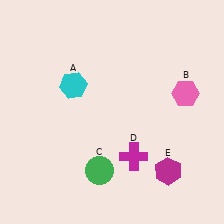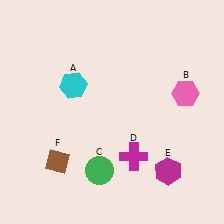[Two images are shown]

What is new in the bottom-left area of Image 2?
A brown diamond (F) was added in the bottom-left area of Image 2.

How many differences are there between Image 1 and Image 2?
There is 1 difference between the two images.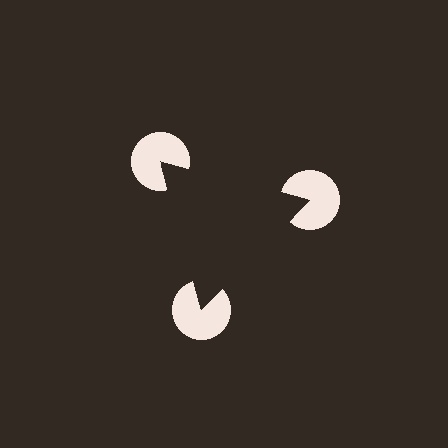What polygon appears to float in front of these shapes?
An illusory triangle — its edges are inferred from the aligned wedge cuts in the pac-man discs, not physically drawn.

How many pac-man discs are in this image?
There are 3 — one at each vertex of the illusory triangle.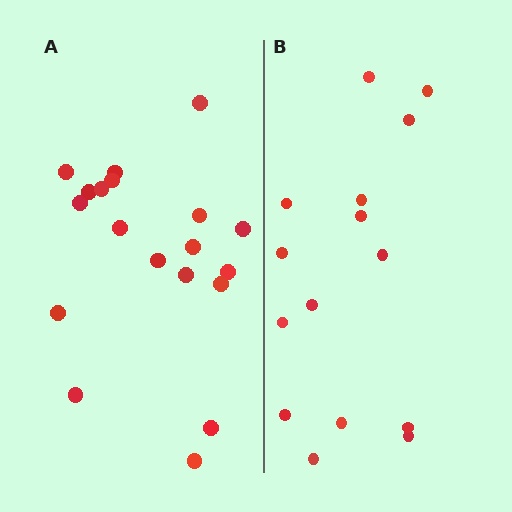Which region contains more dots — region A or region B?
Region A (the left region) has more dots.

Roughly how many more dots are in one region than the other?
Region A has about 4 more dots than region B.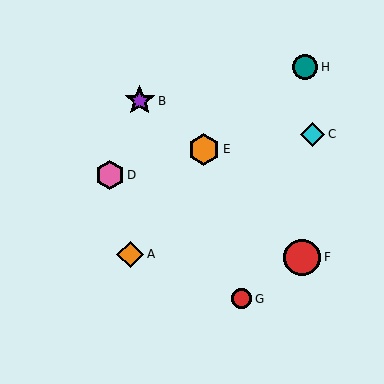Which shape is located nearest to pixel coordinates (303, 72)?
The teal circle (labeled H) at (305, 67) is nearest to that location.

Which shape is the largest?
The red circle (labeled F) is the largest.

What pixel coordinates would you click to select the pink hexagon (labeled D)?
Click at (110, 175) to select the pink hexagon D.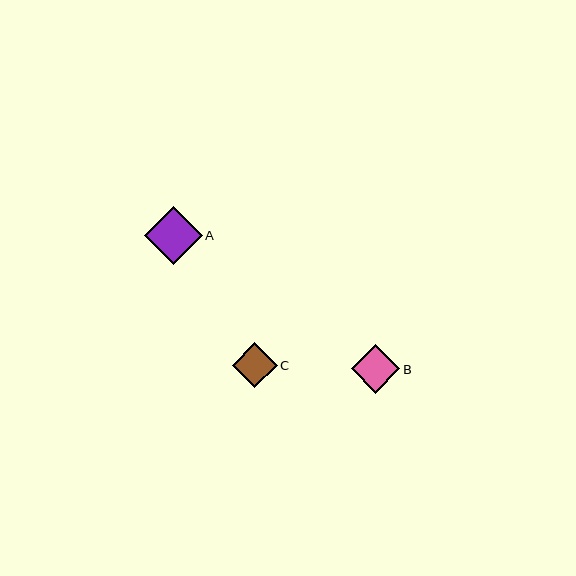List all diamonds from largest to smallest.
From largest to smallest: A, B, C.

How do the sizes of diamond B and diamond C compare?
Diamond B and diamond C are approximately the same size.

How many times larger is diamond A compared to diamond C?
Diamond A is approximately 1.3 times the size of diamond C.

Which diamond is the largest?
Diamond A is the largest with a size of approximately 58 pixels.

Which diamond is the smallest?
Diamond C is the smallest with a size of approximately 45 pixels.